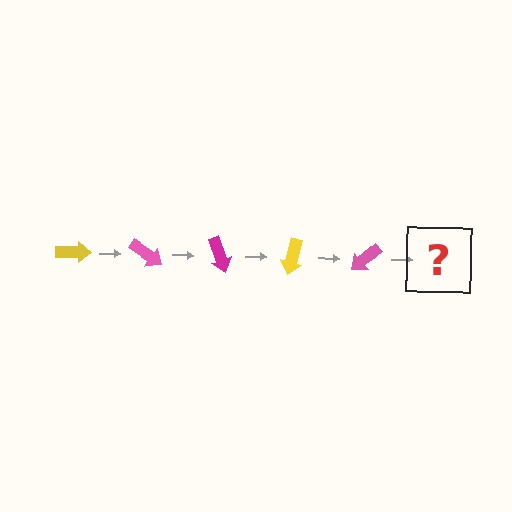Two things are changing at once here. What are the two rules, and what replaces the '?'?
The two rules are that it rotates 35 degrees each step and the color cycles through yellow, pink, and magenta. The '?' should be a magenta arrow, rotated 175 degrees from the start.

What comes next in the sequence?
The next element should be a magenta arrow, rotated 175 degrees from the start.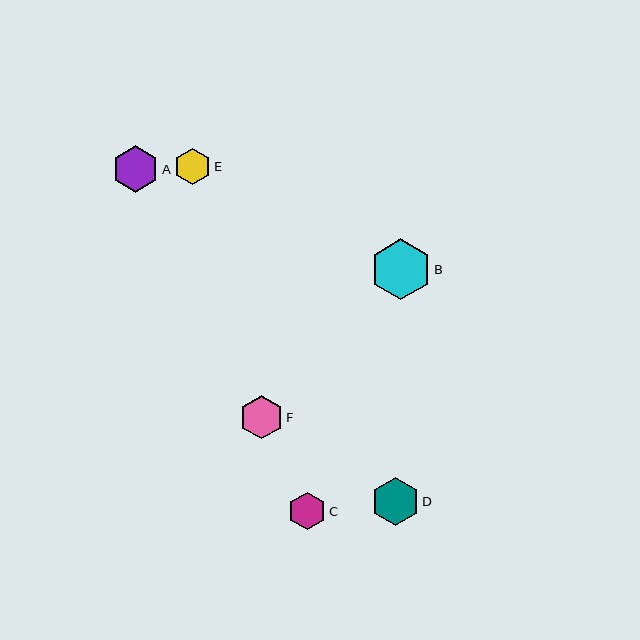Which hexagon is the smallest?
Hexagon E is the smallest with a size of approximately 36 pixels.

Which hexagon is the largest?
Hexagon B is the largest with a size of approximately 61 pixels.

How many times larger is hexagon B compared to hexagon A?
Hexagon B is approximately 1.3 times the size of hexagon A.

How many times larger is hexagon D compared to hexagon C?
Hexagon D is approximately 1.3 times the size of hexagon C.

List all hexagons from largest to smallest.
From largest to smallest: B, D, A, F, C, E.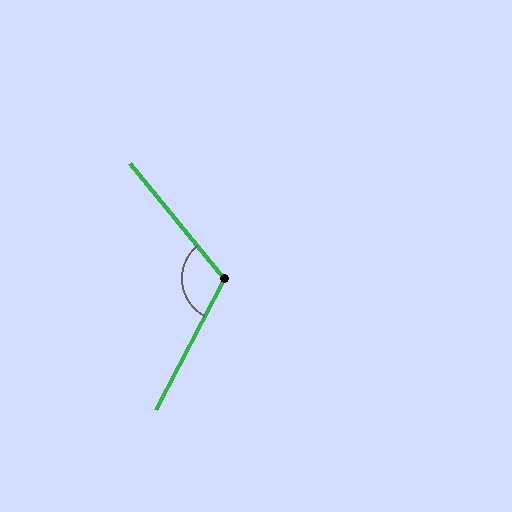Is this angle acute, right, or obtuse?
It is obtuse.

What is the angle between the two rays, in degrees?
Approximately 113 degrees.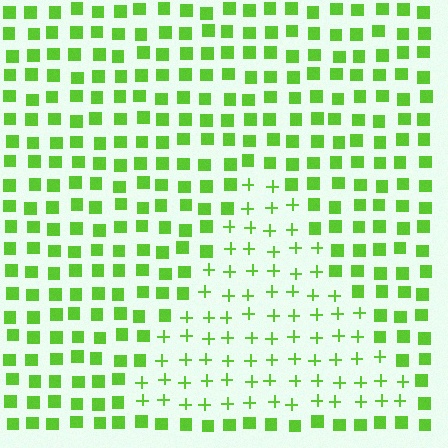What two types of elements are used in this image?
The image uses plus signs inside the triangle region and squares outside it.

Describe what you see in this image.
The image is filled with small lime elements arranged in a uniform grid. A triangle-shaped region contains plus signs, while the surrounding area contains squares. The boundary is defined purely by the change in element shape.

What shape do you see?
I see a triangle.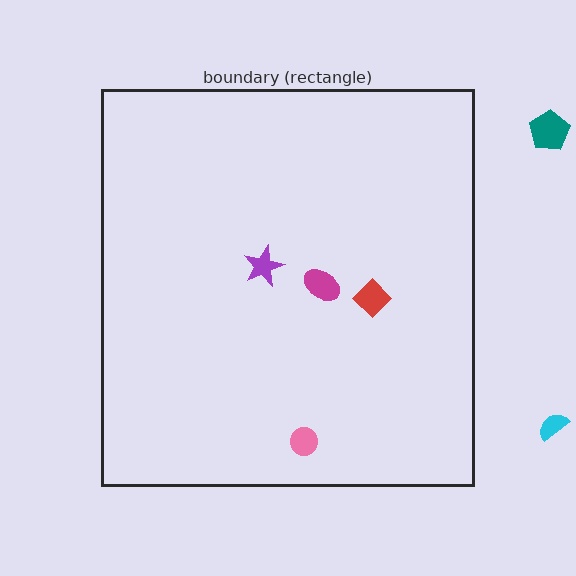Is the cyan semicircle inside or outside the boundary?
Outside.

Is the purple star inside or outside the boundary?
Inside.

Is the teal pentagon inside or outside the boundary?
Outside.